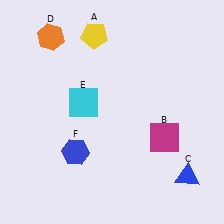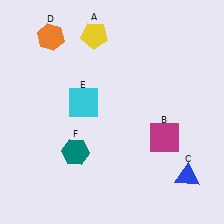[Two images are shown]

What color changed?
The hexagon (F) changed from blue in Image 1 to teal in Image 2.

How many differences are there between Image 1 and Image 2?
There is 1 difference between the two images.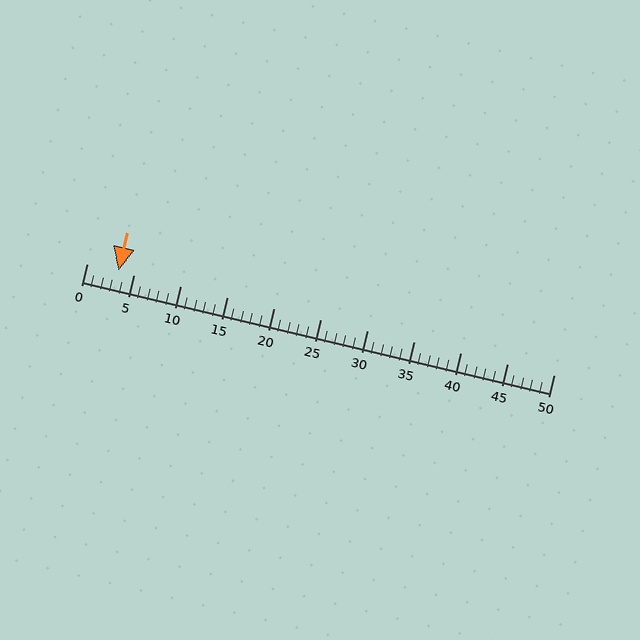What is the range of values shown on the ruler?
The ruler shows values from 0 to 50.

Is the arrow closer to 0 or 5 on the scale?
The arrow is closer to 5.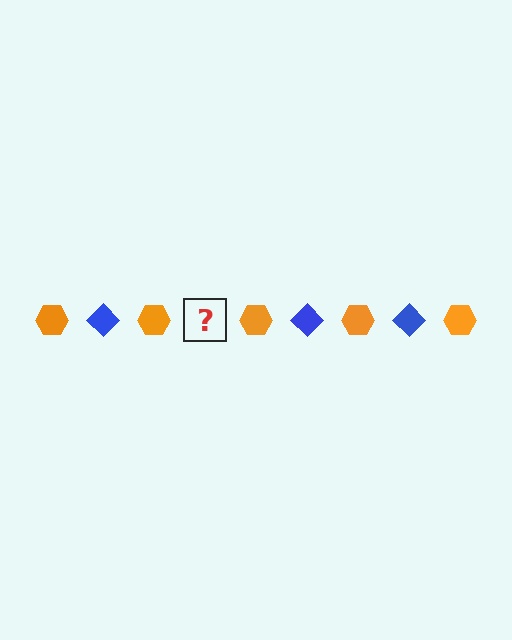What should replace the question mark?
The question mark should be replaced with a blue diamond.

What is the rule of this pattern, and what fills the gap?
The rule is that the pattern alternates between orange hexagon and blue diamond. The gap should be filled with a blue diamond.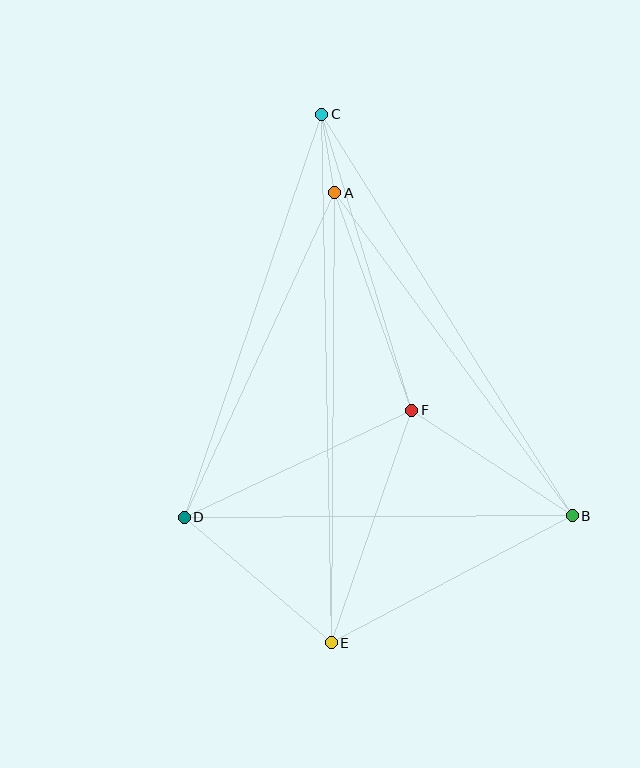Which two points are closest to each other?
Points A and C are closest to each other.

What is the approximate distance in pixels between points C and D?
The distance between C and D is approximately 426 pixels.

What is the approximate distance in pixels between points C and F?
The distance between C and F is approximately 310 pixels.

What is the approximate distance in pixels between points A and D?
The distance between A and D is approximately 357 pixels.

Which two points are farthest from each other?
Points C and E are farthest from each other.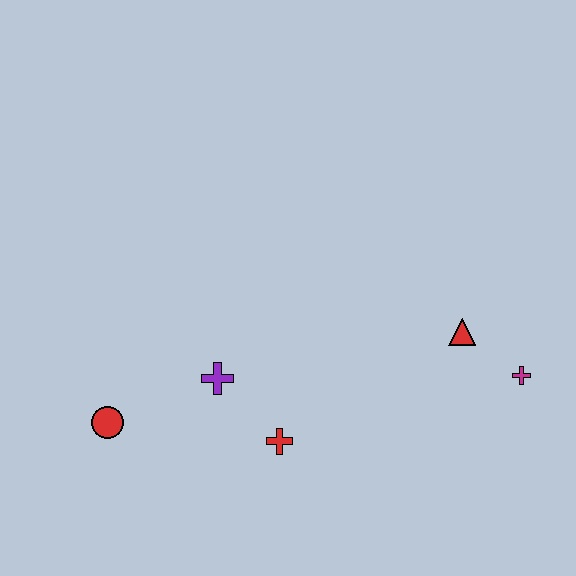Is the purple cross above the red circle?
Yes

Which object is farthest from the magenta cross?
The red circle is farthest from the magenta cross.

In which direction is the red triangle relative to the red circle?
The red triangle is to the right of the red circle.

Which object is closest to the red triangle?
The magenta cross is closest to the red triangle.